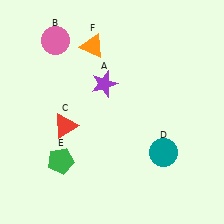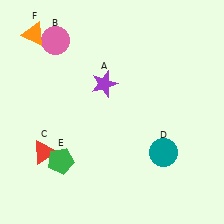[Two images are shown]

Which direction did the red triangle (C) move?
The red triangle (C) moved down.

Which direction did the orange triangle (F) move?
The orange triangle (F) moved left.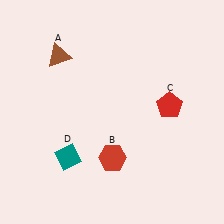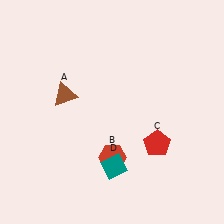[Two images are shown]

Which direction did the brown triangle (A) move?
The brown triangle (A) moved down.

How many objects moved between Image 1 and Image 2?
3 objects moved between the two images.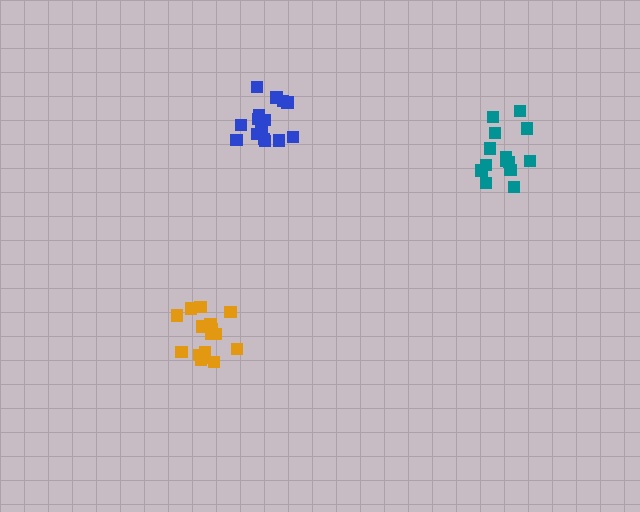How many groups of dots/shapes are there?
There are 3 groups.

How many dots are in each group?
Group 1: 15 dots, Group 2: 17 dots, Group 3: 14 dots (46 total).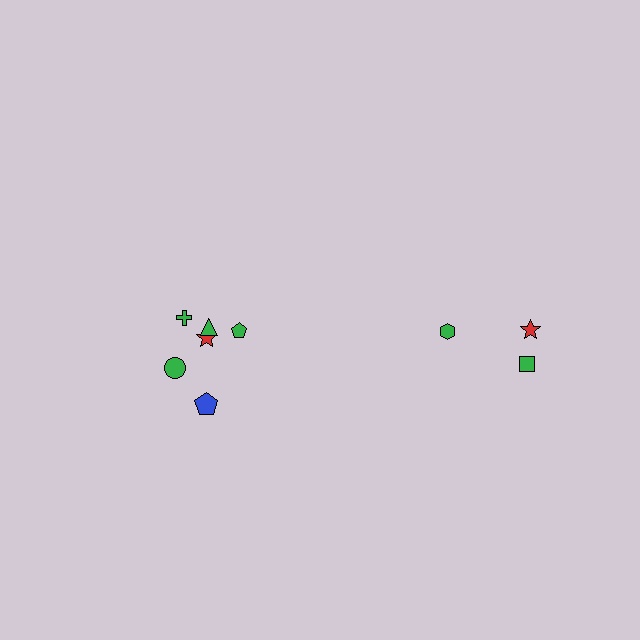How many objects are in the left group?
There are 6 objects.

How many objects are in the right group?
There are 3 objects.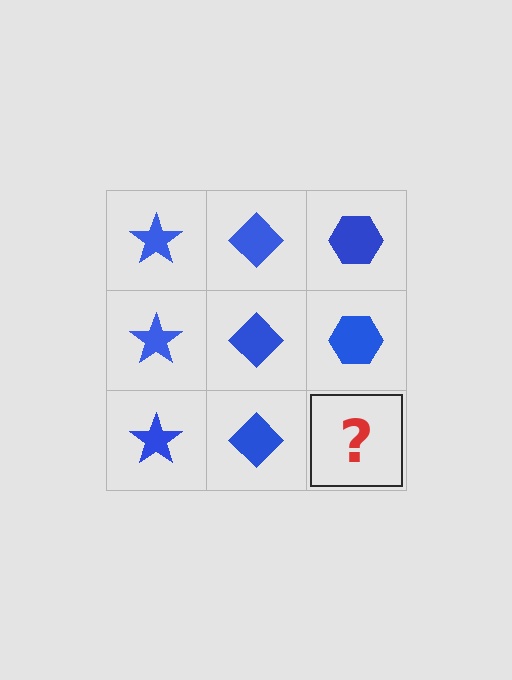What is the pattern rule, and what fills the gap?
The rule is that each column has a consistent shape. The gap should be filled with a blue hexagon.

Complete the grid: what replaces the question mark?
The question mark should be replaced with a blue hexagon.